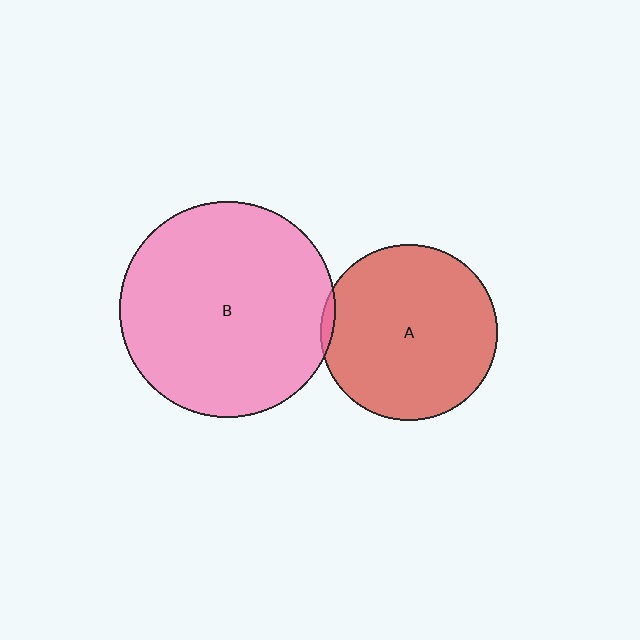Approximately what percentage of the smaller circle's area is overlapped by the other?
Approximately 5%.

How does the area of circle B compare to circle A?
Approximately 1.5 times.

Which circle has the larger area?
Circle B (pink).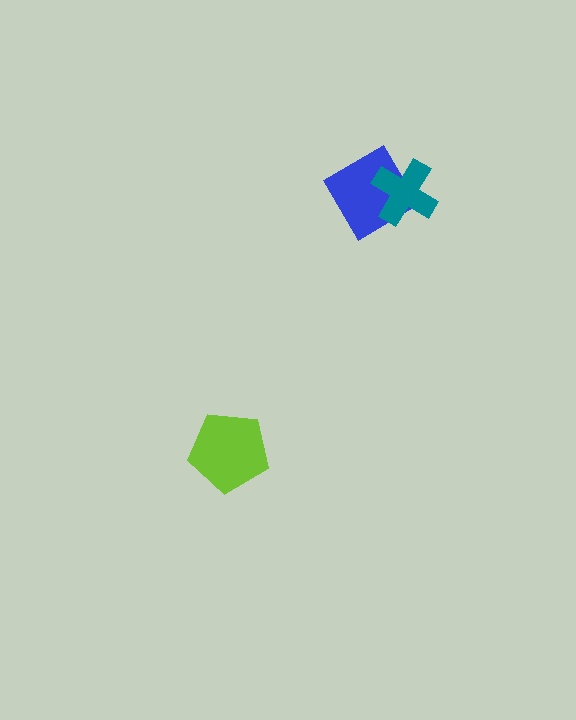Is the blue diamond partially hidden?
Yes, it is partially covered by another shape.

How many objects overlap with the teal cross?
1 object overlaps with the teal cross.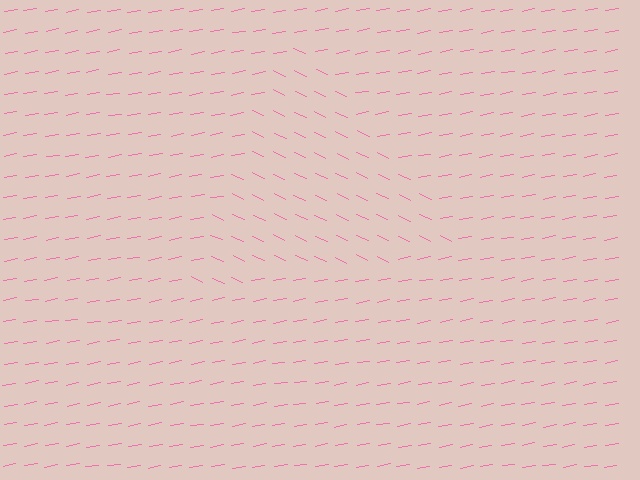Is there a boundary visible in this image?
Yes, there is a texture boundary formed by a change in line orientation.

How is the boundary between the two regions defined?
The boundary is defined purely by a change in line orientation (approximately 35 degrees difference). All lines are the same color and thickness.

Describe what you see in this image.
The image is filled with small pink line segments. A triangle region in the image has lines oriented differently from the surrounding lines, creating a visible texture boundary.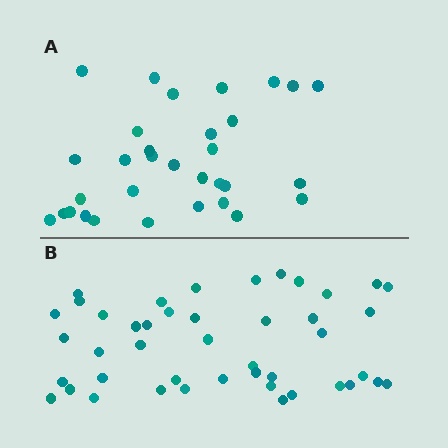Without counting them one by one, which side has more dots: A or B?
Region B (the bottom region) has more dots.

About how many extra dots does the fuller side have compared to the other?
Region B has roughly 12 or so more dots than region A.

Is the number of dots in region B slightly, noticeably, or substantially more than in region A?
Region B has noticeably more, but not dramatically so. The ratio is roughly 1.4 to 1.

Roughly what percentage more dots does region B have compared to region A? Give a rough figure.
About 40% more.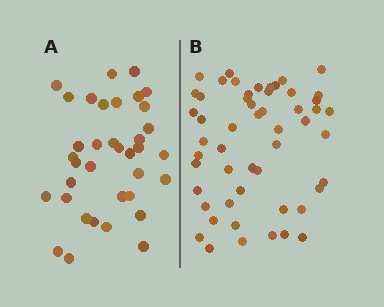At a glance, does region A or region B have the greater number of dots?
Region B (the right region) has more dots.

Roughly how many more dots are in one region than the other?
Region B has approximately 15 more dots than region A.